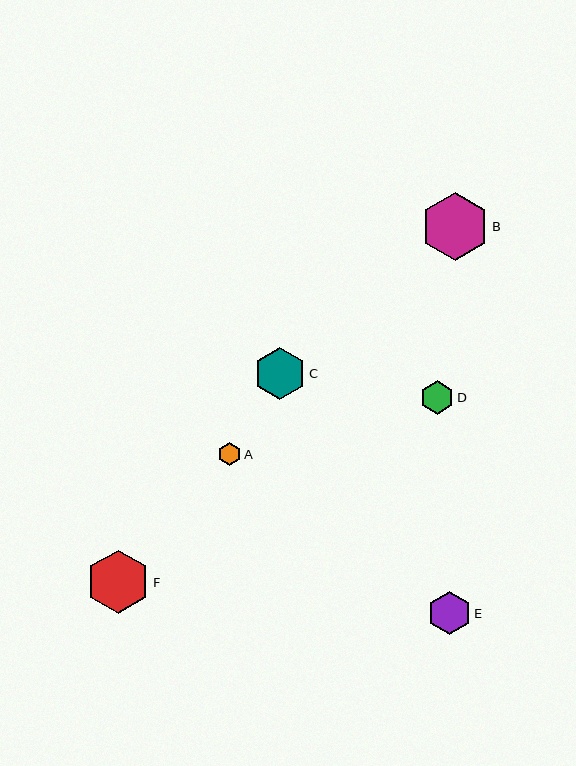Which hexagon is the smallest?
Hexagon A is the smallest with a size of approximately 23 pixels.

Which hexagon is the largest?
Hexagon B is the largest with a size of approximately 68 pixels.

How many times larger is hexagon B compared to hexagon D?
Hexagon B is approximately 2.0 times the size of hexagon D.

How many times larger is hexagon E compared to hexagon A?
Hexagon E is approximately 1.9 times the size of hexagon A.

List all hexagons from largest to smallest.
From largest to smallest: B, F, C, E, D, A.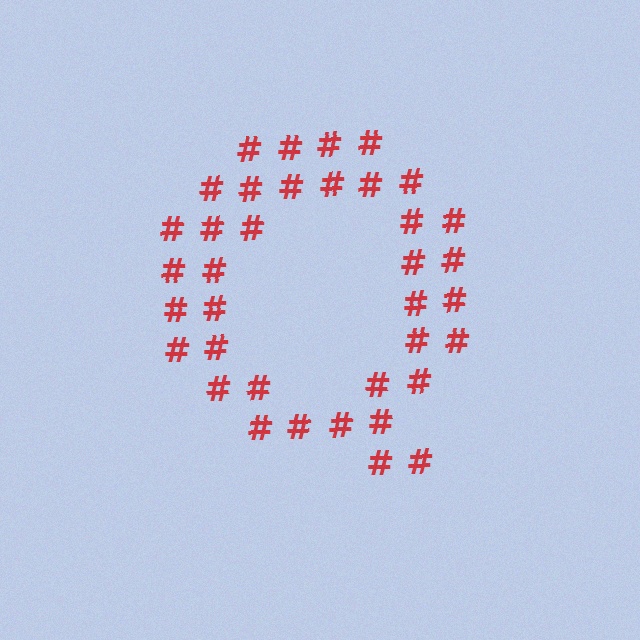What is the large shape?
The large shape is the letter Q.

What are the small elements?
The small elements are hash symbols.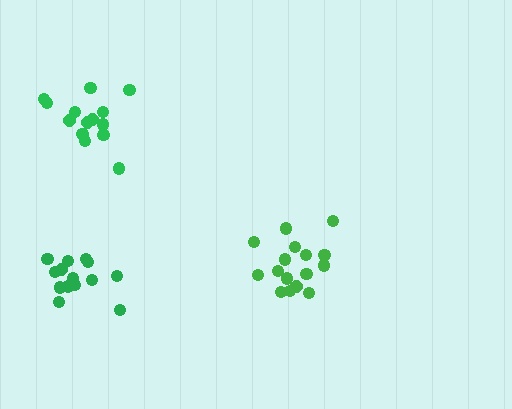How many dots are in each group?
Group 1: 14 dots, Group 2: 16 dots, Group 3: 14 dots (44 total).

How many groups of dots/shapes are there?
There are 3 groups.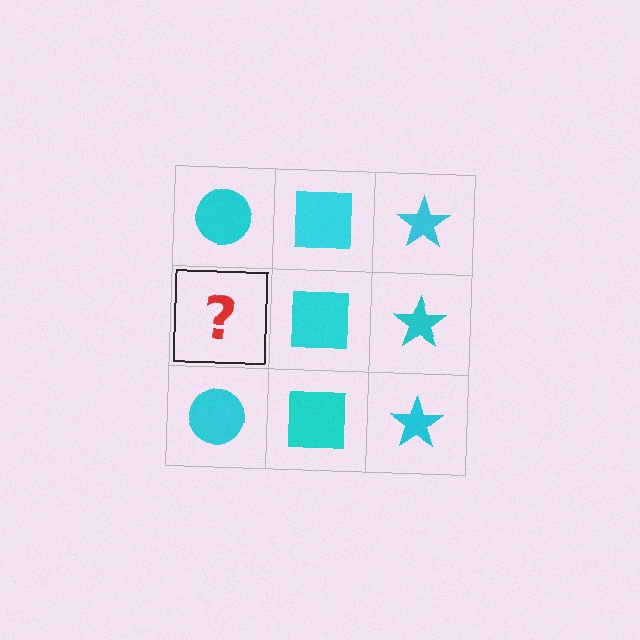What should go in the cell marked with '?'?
The missing cell should contain a cyan circle.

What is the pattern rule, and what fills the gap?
The rule is that each column has a consistent shape. The gap should be filled with a cyan circle.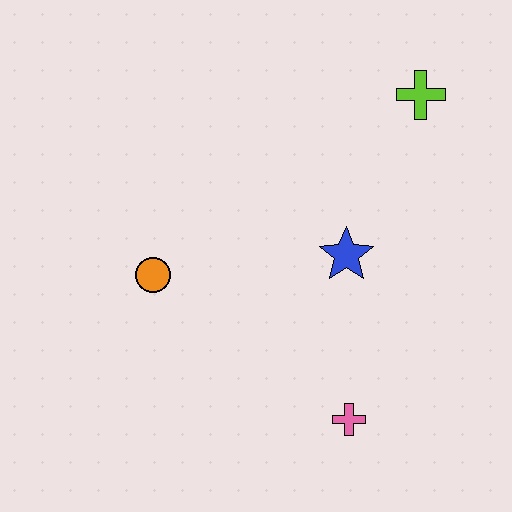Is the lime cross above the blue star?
Yes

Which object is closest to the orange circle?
The blue star is closest to the orange circle.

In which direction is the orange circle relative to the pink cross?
The orange circle is to the left of the pink cross.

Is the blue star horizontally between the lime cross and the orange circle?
Yes